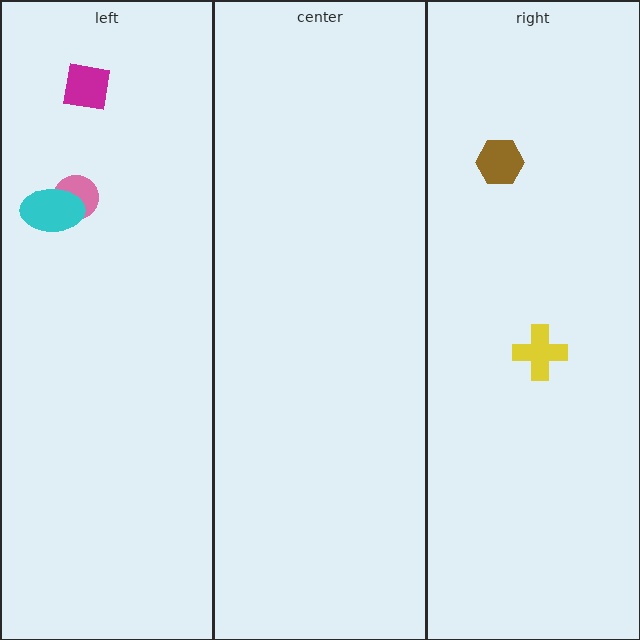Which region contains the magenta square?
The left region.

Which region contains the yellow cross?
The right region.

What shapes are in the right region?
The brown hexagon, the yellow cross.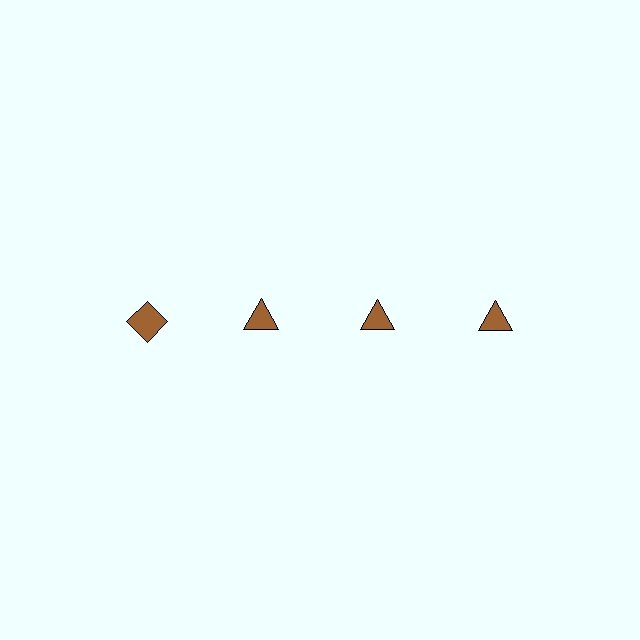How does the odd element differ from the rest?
It has a different shape: diamond instead of triangle.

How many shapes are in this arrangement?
There are 4 shapes arranged in a grid pattern.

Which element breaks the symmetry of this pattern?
The brown diamond in the top row, leftmost column breaks the symmetry. All other shapes are brown triangles.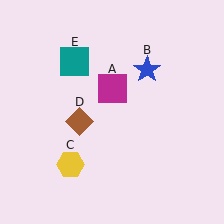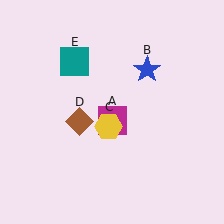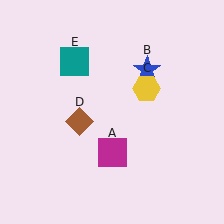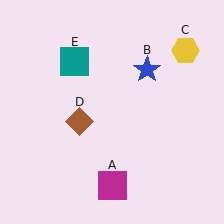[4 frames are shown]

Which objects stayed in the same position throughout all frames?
Blue star (object B) and brown diamond (object D) and teal square (object E) remained stationary.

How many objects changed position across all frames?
2 objects changed position: magenta square (object A), yellow hexagon (object C).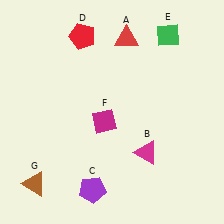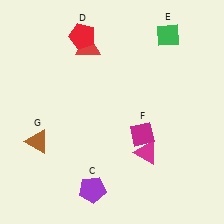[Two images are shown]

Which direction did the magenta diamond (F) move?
The magenta diamond (F) moved right.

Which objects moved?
The objects that moved are: the red triangle (A), the magenta diamond (F), the brown triangle (G).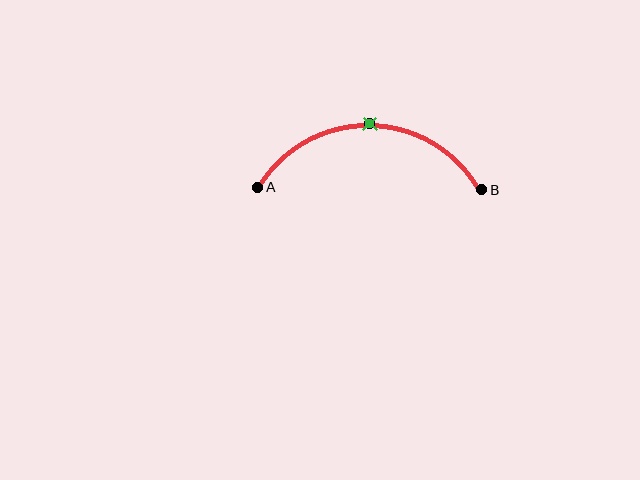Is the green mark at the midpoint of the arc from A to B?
Yes. The green mark lies on the arc at equal arc-length from both A and B — it is the arc midpoint.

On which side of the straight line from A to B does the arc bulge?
The arc bulges above the straight line connecting A and B.